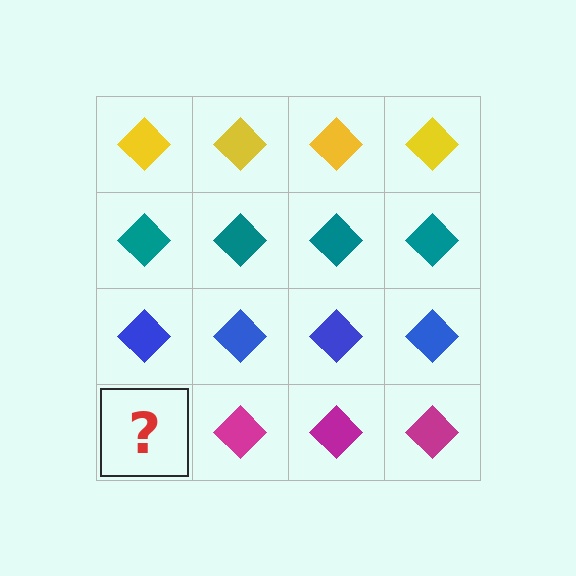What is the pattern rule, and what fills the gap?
The rule is that each row has a consistent color. The gap should be filled with a magenta diamond.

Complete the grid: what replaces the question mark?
The question mark should be replaced with a magenta diamond.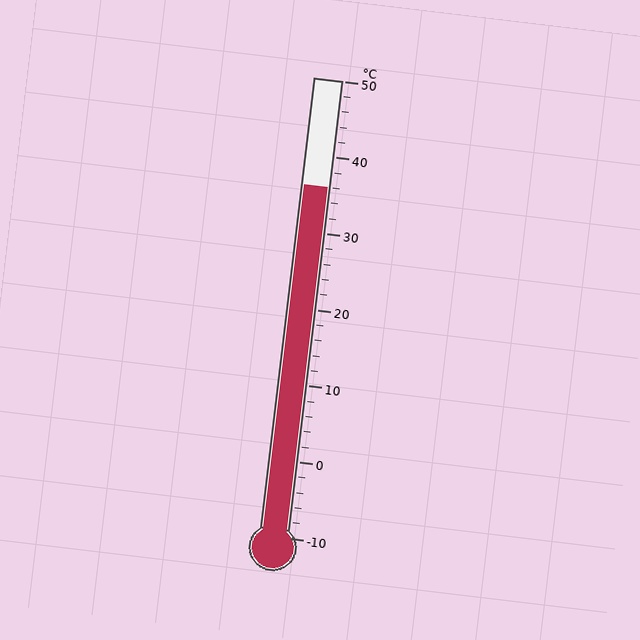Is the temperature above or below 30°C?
The temperature is above 30°C.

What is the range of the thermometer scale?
The thermometer scale ranges from -10°C to 50°C.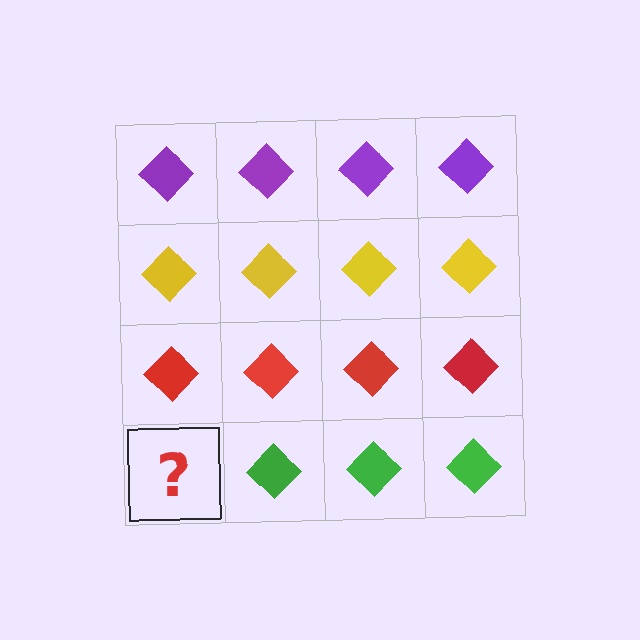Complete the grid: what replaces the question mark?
The question mark should be replaced with a green diamond.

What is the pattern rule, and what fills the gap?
The rule is that each row has a consistent color. The gap should be filled with a green diamond.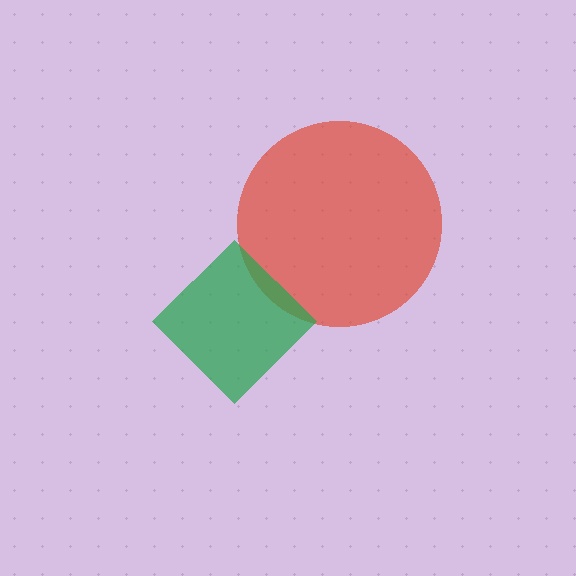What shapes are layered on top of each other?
The layered shapes are: a red circle, a green diamond.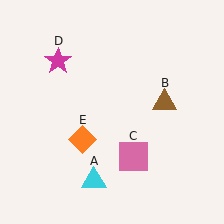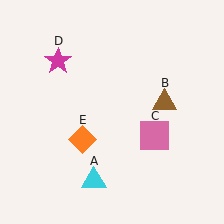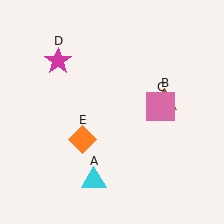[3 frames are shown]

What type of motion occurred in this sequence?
The pink square (object C) rotated counterclockwise around the center of the scene.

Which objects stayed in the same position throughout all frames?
Cyan triangle (object A) and brown triangle (object B) and magenta star (object D) and orange diamond (object E) remained stationary.